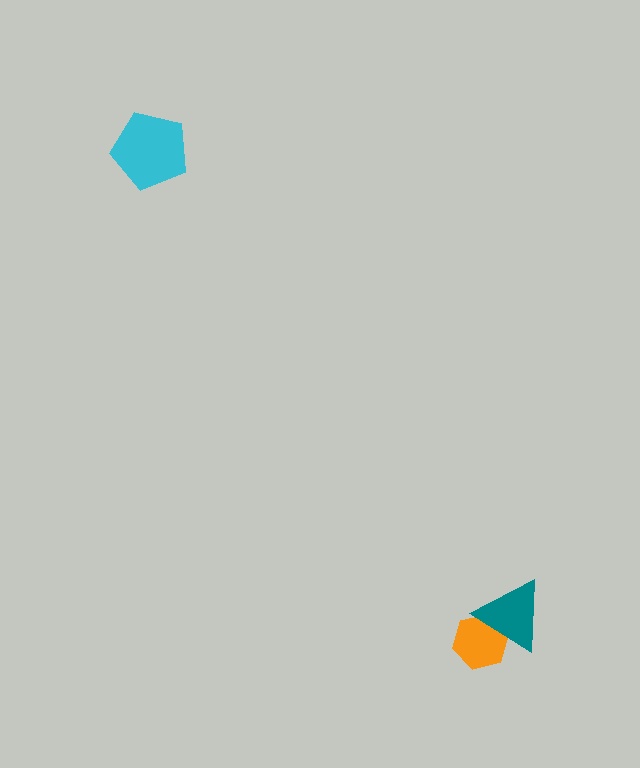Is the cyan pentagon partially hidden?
No, no other shape covers it.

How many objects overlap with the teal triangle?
1 object overlaps with the teal triangle.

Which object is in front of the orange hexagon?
The teal triangle is in front of the orange hexagon.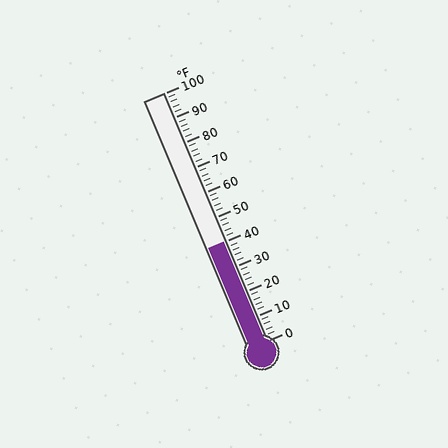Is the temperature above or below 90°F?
The temperature is below 90°F.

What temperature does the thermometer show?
The thermometer shows approximately 40°F.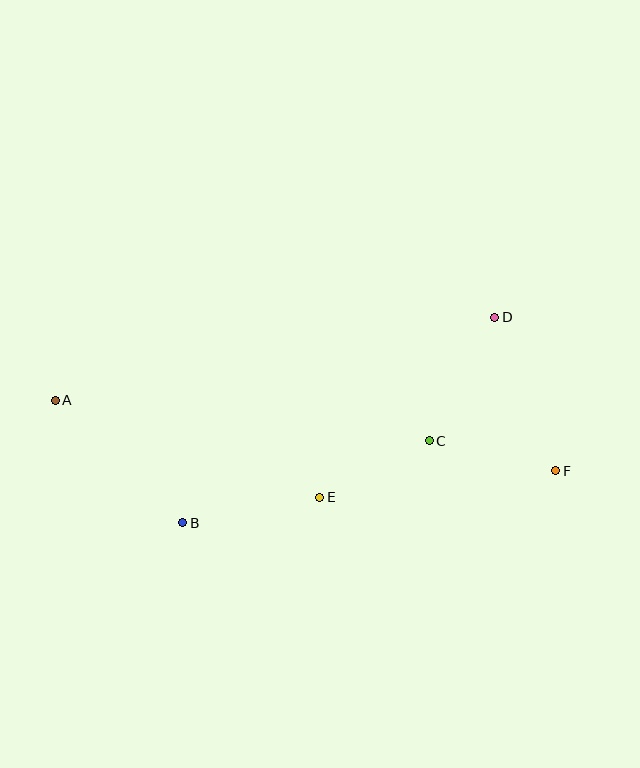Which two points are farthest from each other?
Points A and F are farthest from each other.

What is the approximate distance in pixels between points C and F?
The distance between C and F is approximately 130 pixels.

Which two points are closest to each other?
Points C and E are closest to each other.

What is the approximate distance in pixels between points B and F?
The distance between B and F is approximately 377 pixels.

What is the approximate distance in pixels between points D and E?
The distance between D and E is approximately 252 pixels.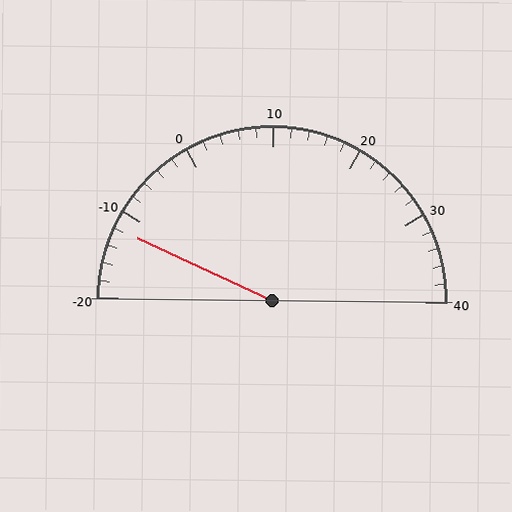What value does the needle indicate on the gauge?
The needle indicates approximately -12.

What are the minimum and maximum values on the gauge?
The gauge ranges from -20 to 40.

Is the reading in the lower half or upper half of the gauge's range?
The reading is in the lower half of the range (-20 to 40).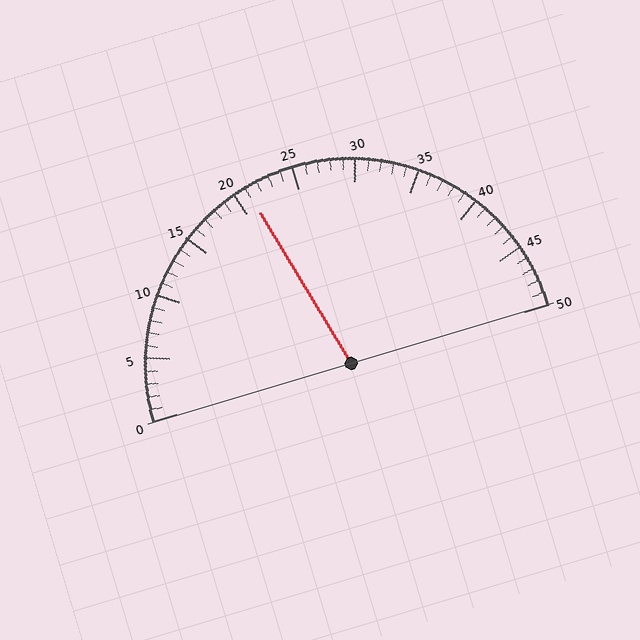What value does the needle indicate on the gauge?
The needle indicates approximately 21.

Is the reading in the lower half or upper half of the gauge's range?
The reading is in the lower half of the range (0 to 50).